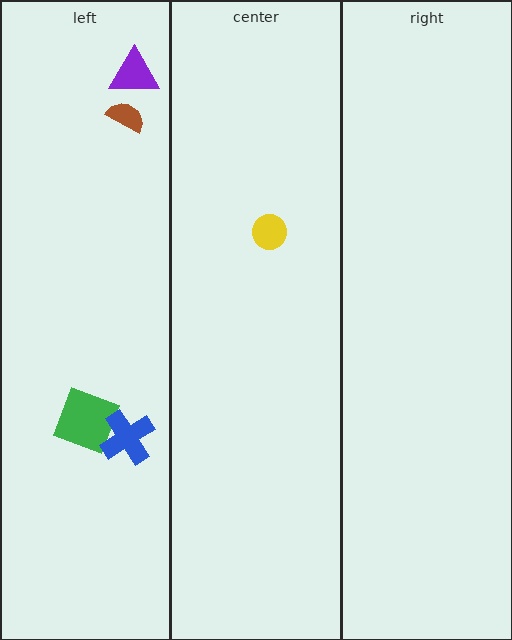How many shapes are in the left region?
4.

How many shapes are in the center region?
1.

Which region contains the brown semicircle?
The left region.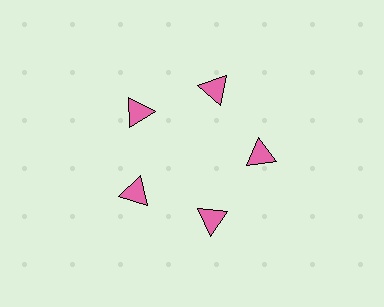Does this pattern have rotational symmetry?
Yes, this pattern has 5-fold rotational symmetry. It looks the same after rotating 72 degrees around the center.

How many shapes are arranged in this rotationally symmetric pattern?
There are 5 shapes, arranged in 5 groups of 1.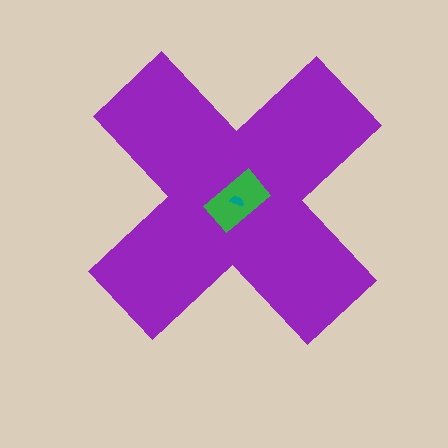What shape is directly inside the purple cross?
The green rectangle.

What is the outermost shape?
The purple cross.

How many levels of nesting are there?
3.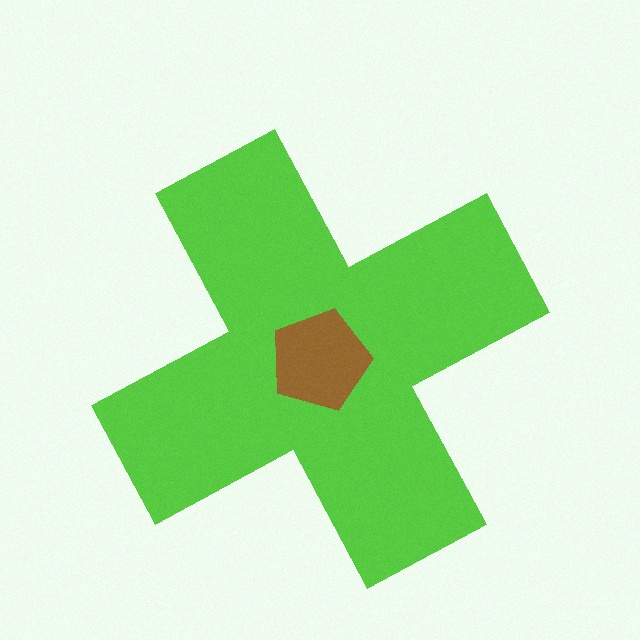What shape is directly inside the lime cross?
The brown pentagon.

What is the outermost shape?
The lime cross.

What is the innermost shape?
The brown pentagon.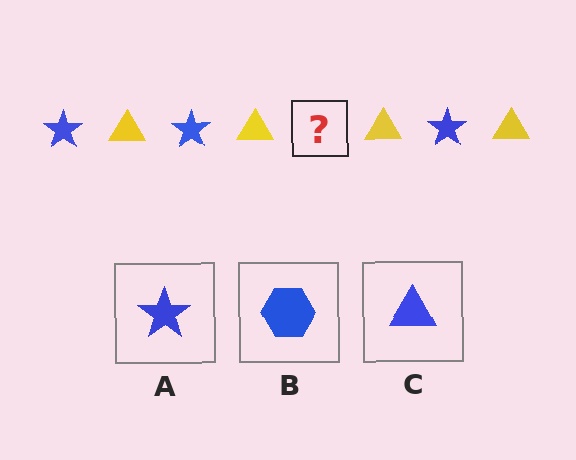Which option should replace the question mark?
Option A.